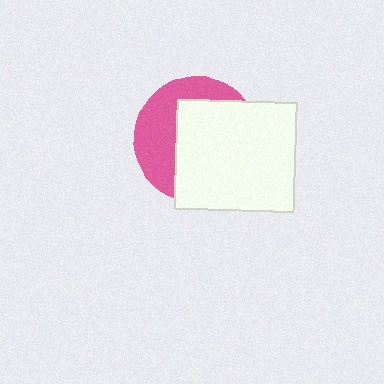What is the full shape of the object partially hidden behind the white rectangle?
The partially hidden object is a pink circle.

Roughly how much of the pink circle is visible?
A small part of it is visible (roughly 39%).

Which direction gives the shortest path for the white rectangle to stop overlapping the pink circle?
Moving right gives the shortest separation.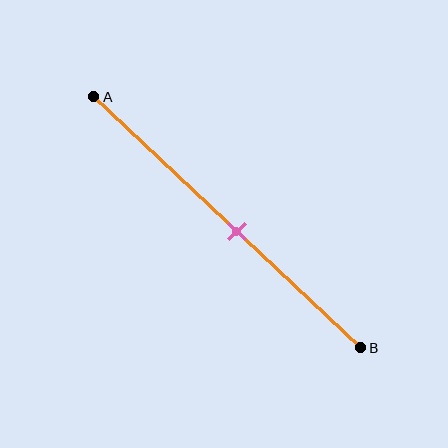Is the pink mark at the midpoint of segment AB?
No, the mark is at about 55% from A, not at the 50% midpoint.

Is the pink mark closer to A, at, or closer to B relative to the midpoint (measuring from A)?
The pink mark is closer to point B than the midpoint of segment AB.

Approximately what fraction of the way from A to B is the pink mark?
The pink mark is approximately 55% of the way from A to B.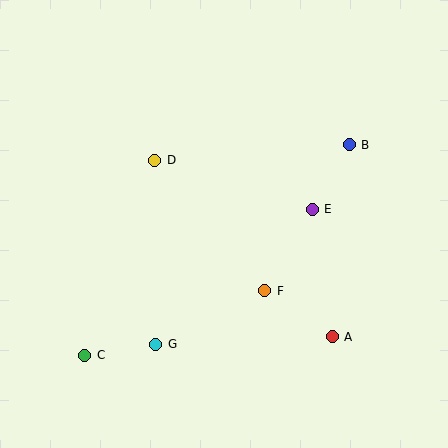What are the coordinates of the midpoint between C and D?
The midpoint between C and D is at (120, 258).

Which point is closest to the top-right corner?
Point B is closest to the top-right corner.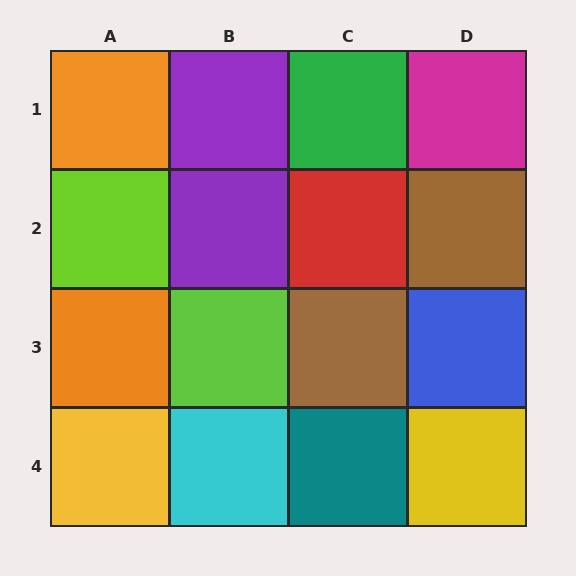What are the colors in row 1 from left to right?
Orange, purple, green, magenta.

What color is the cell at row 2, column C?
Red.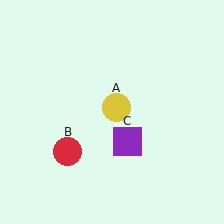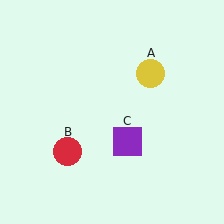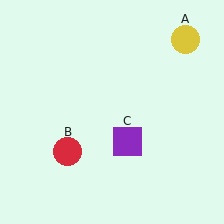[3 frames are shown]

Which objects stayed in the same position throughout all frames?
Red circle (object B) and purple square (object C) remained stationary.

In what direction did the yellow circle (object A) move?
The yellow circle (object A) moved up and to the right.